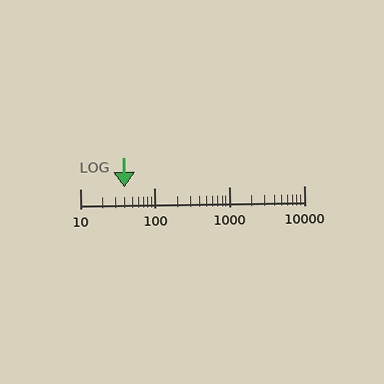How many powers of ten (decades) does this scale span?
The scale spans 3 decades, from 10 to 10000.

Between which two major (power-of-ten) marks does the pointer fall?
The pointer is between 10 and 100.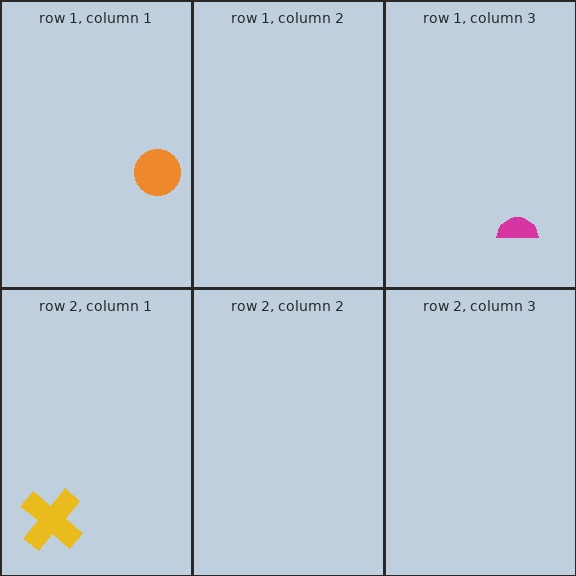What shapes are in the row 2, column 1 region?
The yellow cross.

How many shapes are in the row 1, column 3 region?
1.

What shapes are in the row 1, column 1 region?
The orange circle.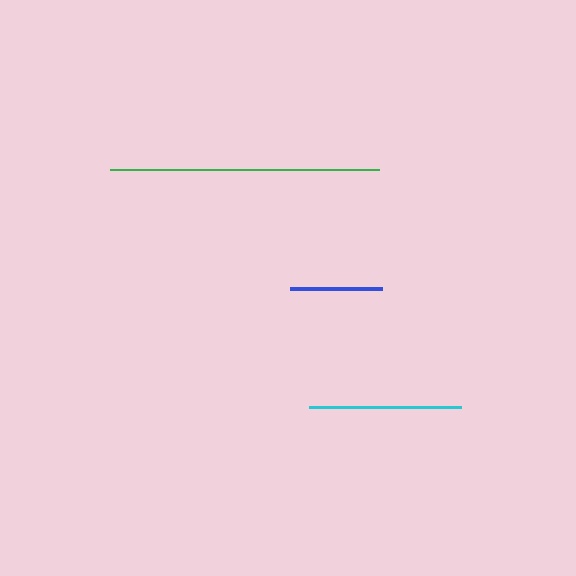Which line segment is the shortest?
The blue line is the shortest at approximately 92 pixels.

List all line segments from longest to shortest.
From longest to shortest: green, cyan, blue.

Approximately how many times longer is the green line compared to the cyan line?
The green line is approximately 1.8 times the length of the cyan line.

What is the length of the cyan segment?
The cyan segment is approximately 152 pixels long.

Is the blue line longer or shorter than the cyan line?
The cyan line is longer than the blue line.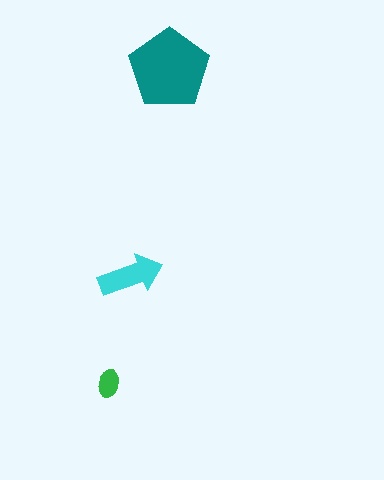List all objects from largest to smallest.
The teal pentagon, the cyan arrow, the green ellipse.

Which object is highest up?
The teal pentagon is topmost.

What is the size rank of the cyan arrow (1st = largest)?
2nd.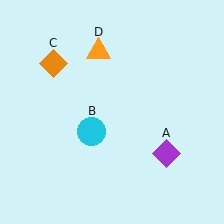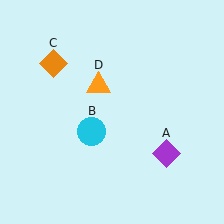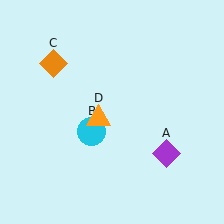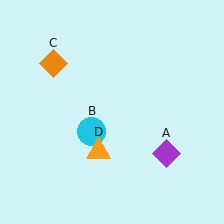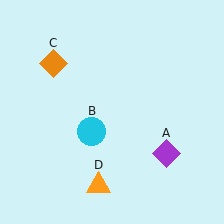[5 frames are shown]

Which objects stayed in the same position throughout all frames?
Purple diamond (object A) and cyan circle (object B) and orange diamond (object C) remained stationary.